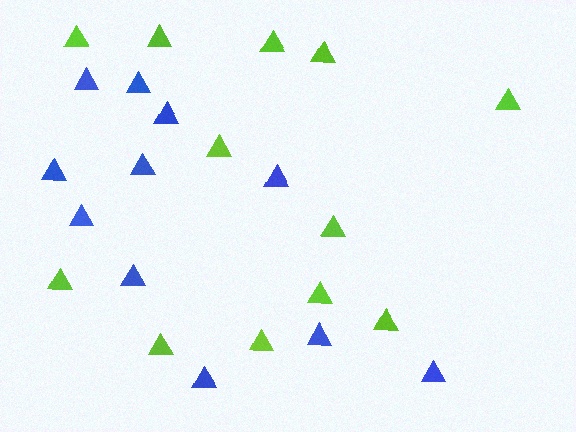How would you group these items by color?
There are 2 groups: one group of blue triangles (11) and one group of lime triangles (12).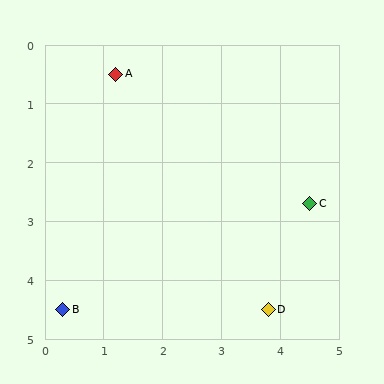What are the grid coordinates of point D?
Point D is at approximately (3.8, 4.5).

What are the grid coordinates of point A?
Point A is at approximately (1.2, 0.5).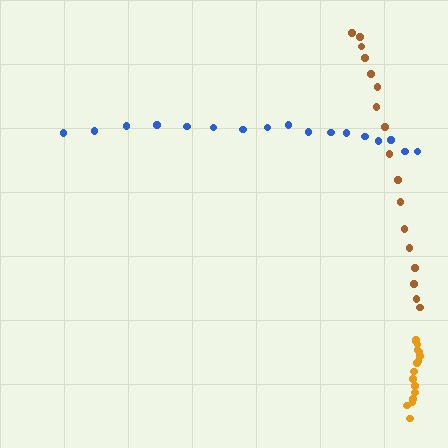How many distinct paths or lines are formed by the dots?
There are 3 distinct paths.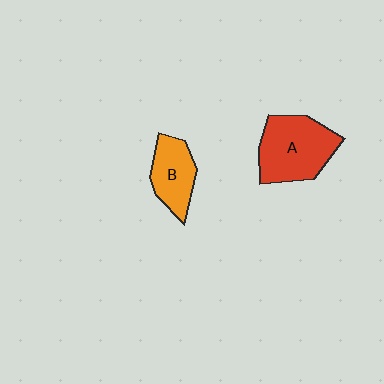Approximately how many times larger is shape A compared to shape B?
Approximately 1.6 times.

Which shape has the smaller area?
Shape B (orange).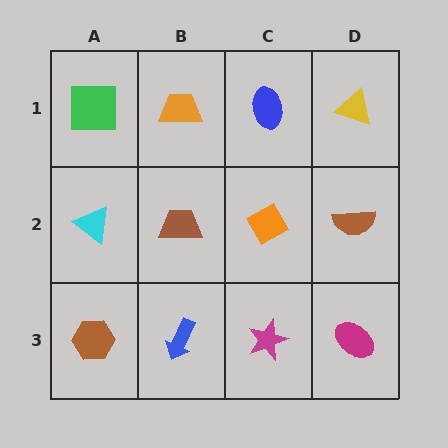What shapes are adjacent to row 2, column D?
A yellow triangle (row 1, column D), a magenta ellipse (row 3, column D), an orange diamond (row 2, column C).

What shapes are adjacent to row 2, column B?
An orange trapezoid (row 1, column B), a blue arrow (row 3, column B), a cyan triangle (row 2, column A), an orange diamond (row 2, column C).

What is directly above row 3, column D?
A brown semicircle.